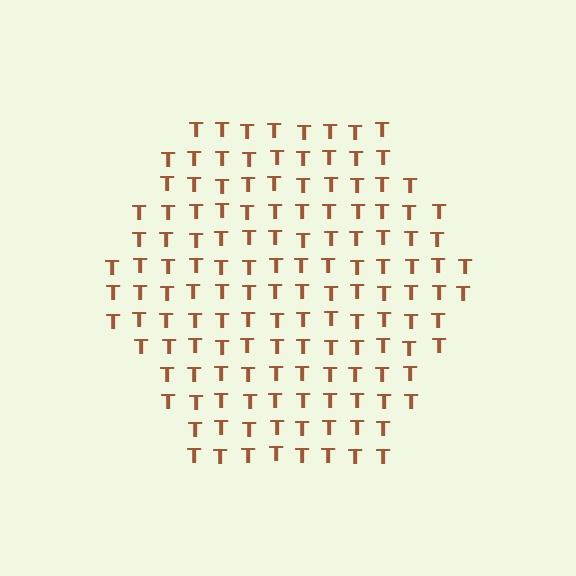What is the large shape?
The large shape is a hexagon.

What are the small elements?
The small elements are letter T's.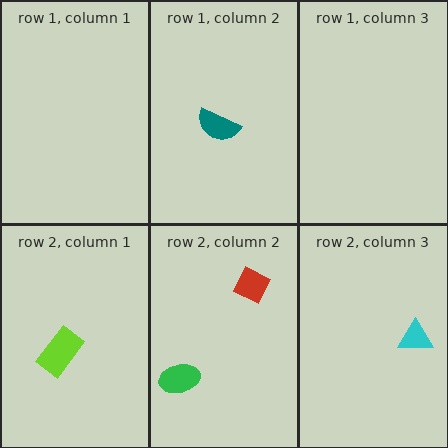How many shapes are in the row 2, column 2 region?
2.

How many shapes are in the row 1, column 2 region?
1.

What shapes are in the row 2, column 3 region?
The cyan triangle.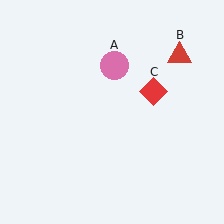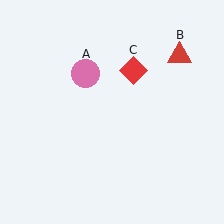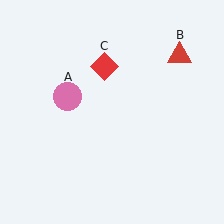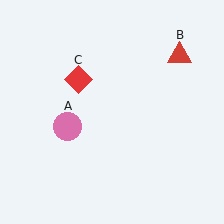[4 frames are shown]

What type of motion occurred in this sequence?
The pink circle (object A), red diamond (object C) rotated counterclockwise around the center of the scene.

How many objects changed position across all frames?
2 objects changed position: pink circle (object A), red diamond (object C).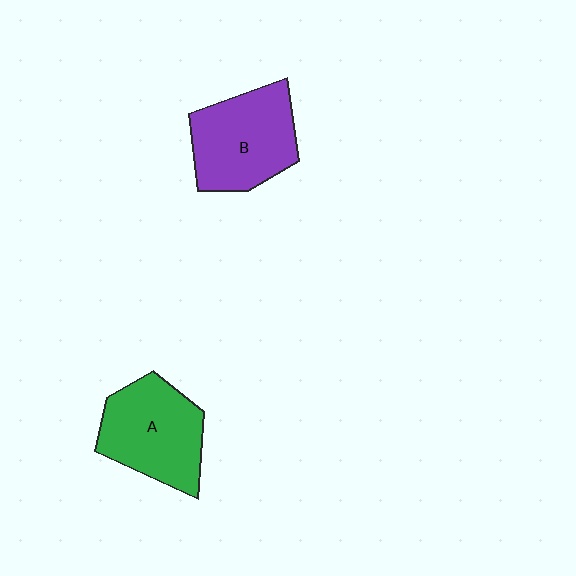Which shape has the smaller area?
Shape A (green).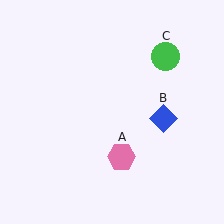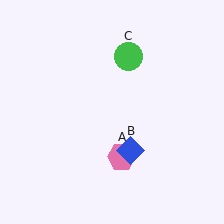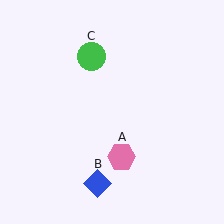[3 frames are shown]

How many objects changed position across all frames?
2 objects changed position: blue diamond (object B), green circle (object C).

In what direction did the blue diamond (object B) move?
The blue diamond (object B) moved down and to the left.